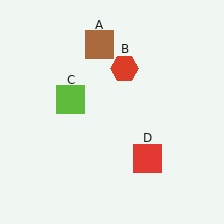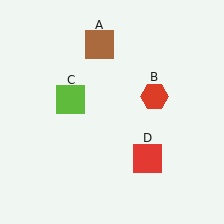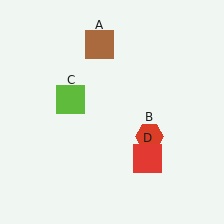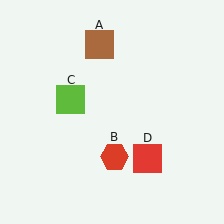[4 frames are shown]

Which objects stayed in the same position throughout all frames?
Brown square (object A) and lime square (object C) and red square (object D) remained stationary.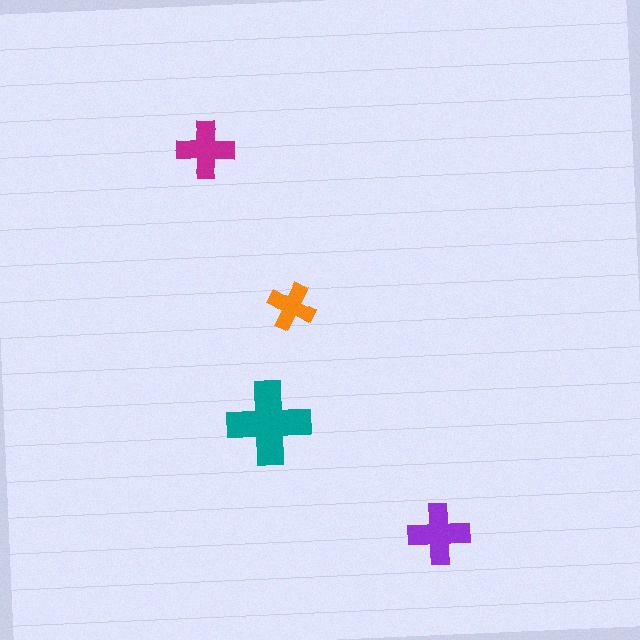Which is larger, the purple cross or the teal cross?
The teal one.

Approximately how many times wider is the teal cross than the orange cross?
About 2 times wider.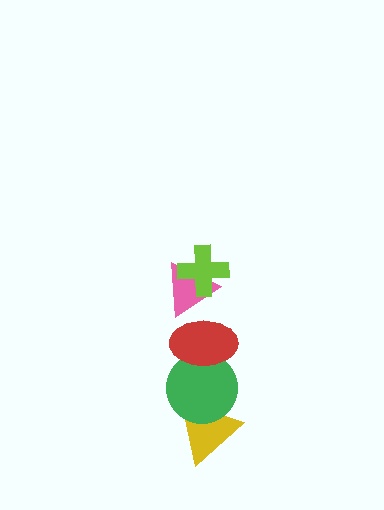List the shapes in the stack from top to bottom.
From top to bottom: the lime cross, the pink triangle, the red ellipse, the green circle, the yellow triangle.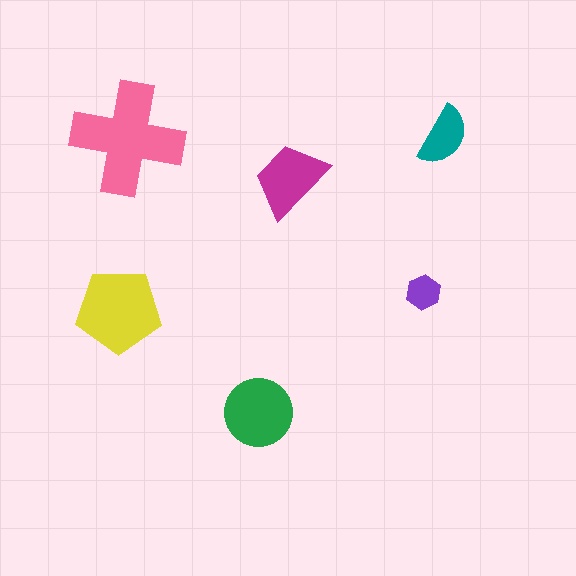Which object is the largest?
The pink cross.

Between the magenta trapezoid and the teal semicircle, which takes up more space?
The magenta trapezoid.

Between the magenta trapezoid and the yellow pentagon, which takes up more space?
The yellow pentagon.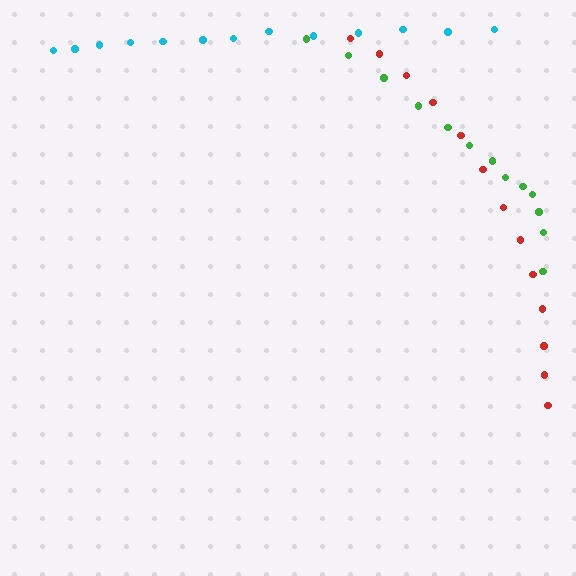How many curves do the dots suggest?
There are 3 distinct paths.